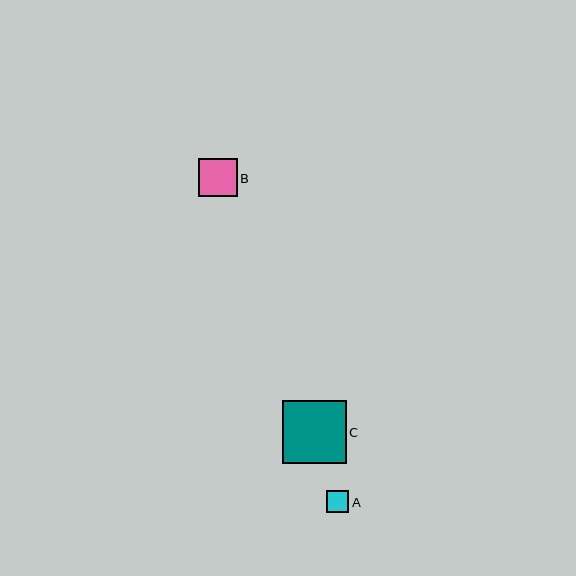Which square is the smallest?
Square A is the smallest with a size of approximately 22 pixels.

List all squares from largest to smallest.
From largest to smallest: C, B, A.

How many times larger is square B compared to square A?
Square B is approximately 1.8 times the size of square A.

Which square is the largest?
Square C is the largest with a size of approximately 63 pixels.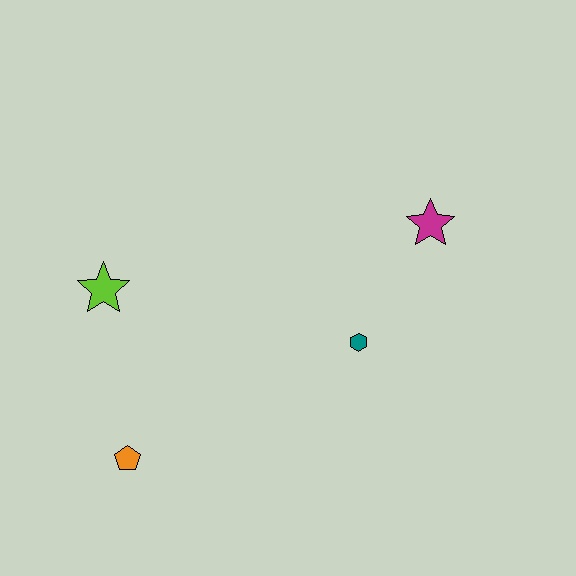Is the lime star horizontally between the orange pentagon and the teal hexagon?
No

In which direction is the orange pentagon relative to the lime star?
The orange pentagon is below the lime star.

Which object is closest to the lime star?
The orange pentagon is closest to the lime star.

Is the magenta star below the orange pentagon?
No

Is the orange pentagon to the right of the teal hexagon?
No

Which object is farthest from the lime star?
The magenta star is farthest from the lime star.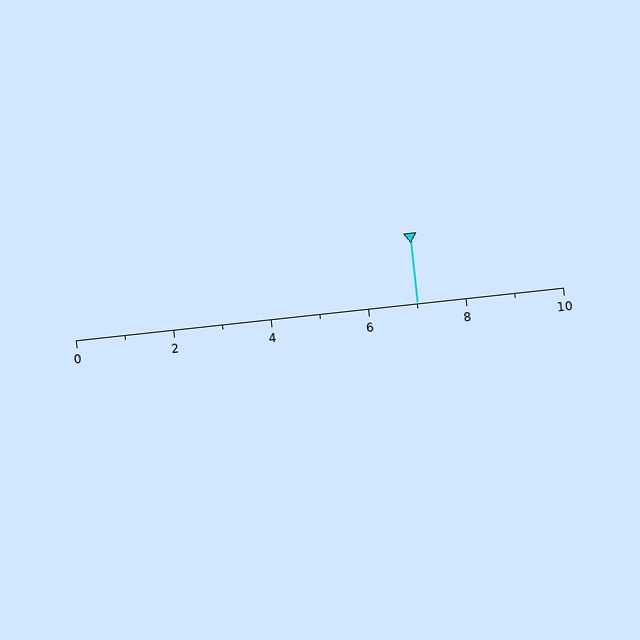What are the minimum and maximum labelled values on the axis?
The axis runs from 0 to 10.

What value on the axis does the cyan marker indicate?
The marker indicates approximately 7.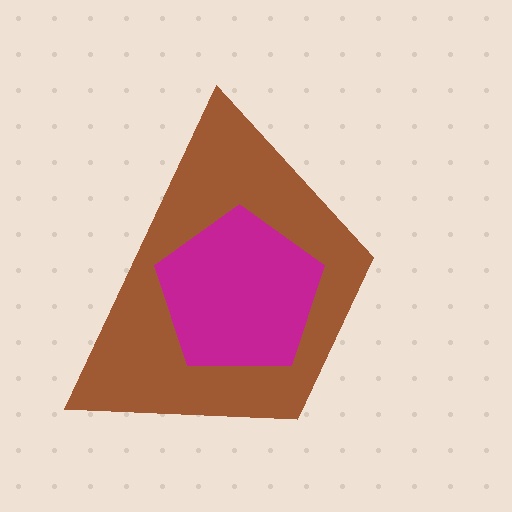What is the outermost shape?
The brown trapezoid.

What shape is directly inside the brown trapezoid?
The magenta pentagon.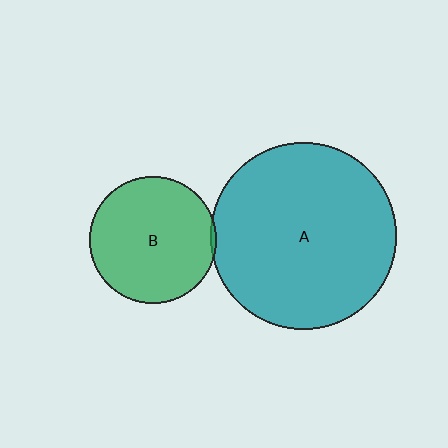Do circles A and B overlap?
Yes.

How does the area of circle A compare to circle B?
Approximately 2.2 times.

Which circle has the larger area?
Circle A (teal).